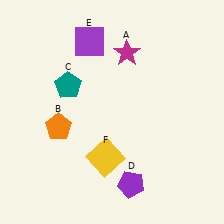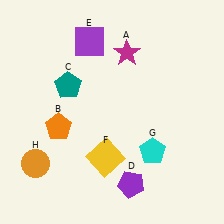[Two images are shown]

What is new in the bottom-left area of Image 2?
An orange circle (H) was added in the bottom-left area of Image 2.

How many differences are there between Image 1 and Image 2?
There are 2 differences between the two images.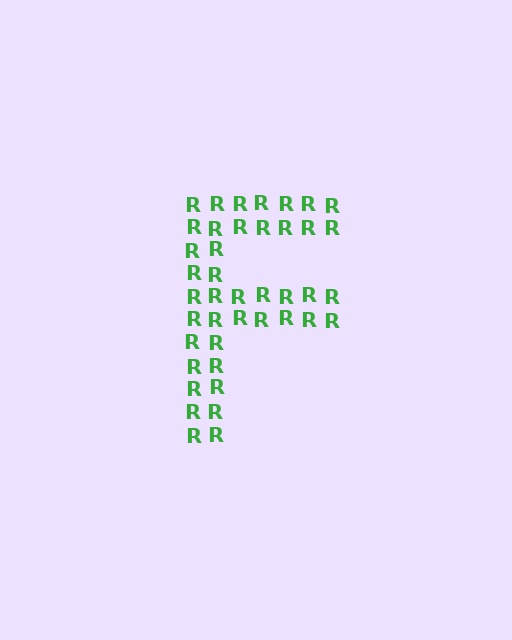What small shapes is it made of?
It is made of small letter R's.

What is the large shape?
The large shape is the letter F.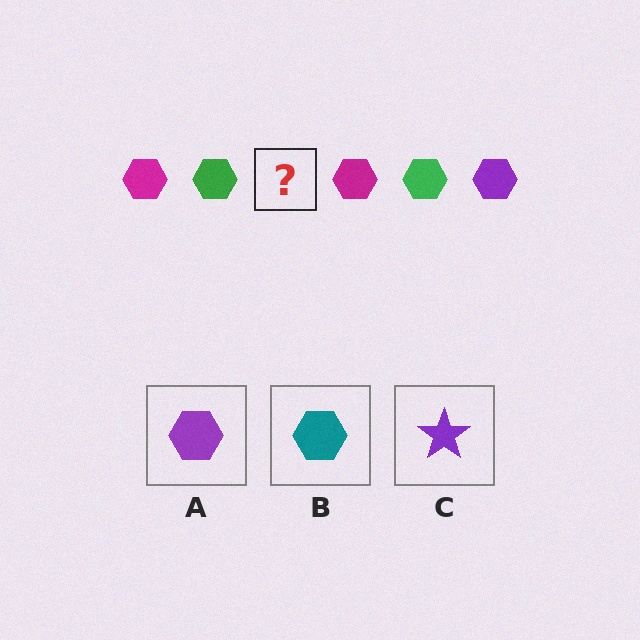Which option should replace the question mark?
Option A.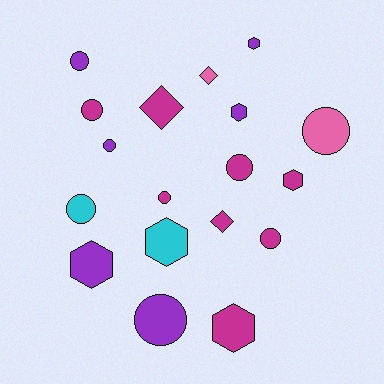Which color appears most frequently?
Magenta, with 8 objects.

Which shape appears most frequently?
Circle, with 9 objects.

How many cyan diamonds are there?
There are no cyan diamonds.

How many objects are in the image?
There are 18 objects.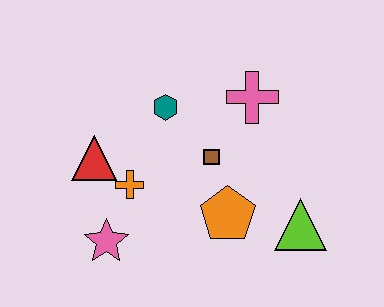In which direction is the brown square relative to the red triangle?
The brown square is to the right of the red triangle.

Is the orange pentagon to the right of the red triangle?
Yes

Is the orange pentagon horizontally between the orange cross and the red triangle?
No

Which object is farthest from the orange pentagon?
The red triangle is farthest from the orange pentagon.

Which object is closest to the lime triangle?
The orange pentagon is closest to the lime triangle.